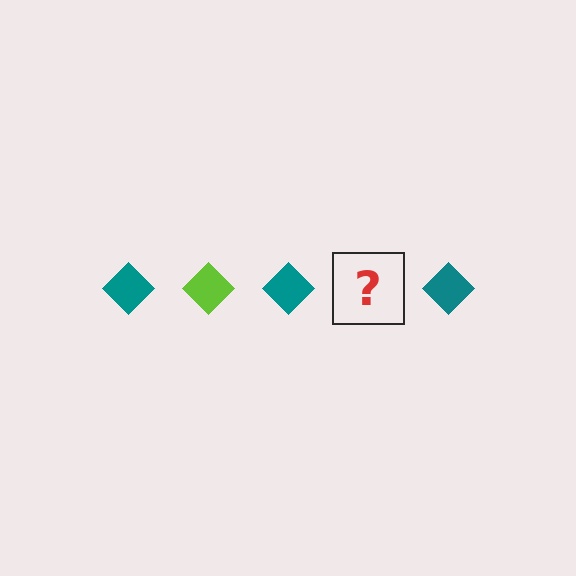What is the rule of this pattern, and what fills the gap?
The rule is that the pattern cycles through teal, lime diamonds. The gap should be filled with a lime diamond.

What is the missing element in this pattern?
The missing element is a lime diamond.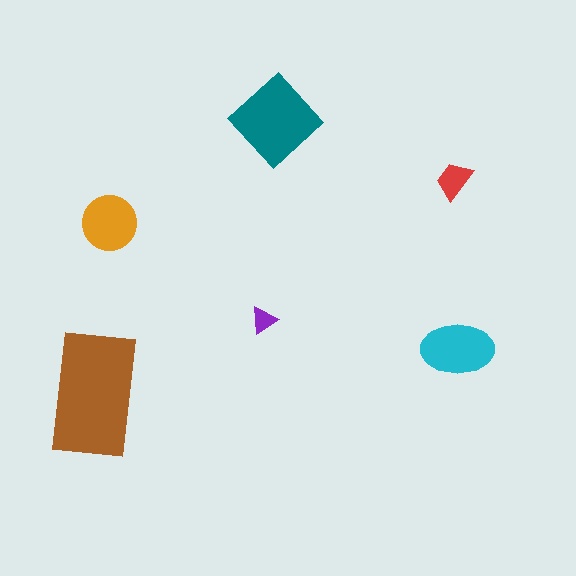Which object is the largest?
The brown rectangle.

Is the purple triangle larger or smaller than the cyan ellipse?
Smaller.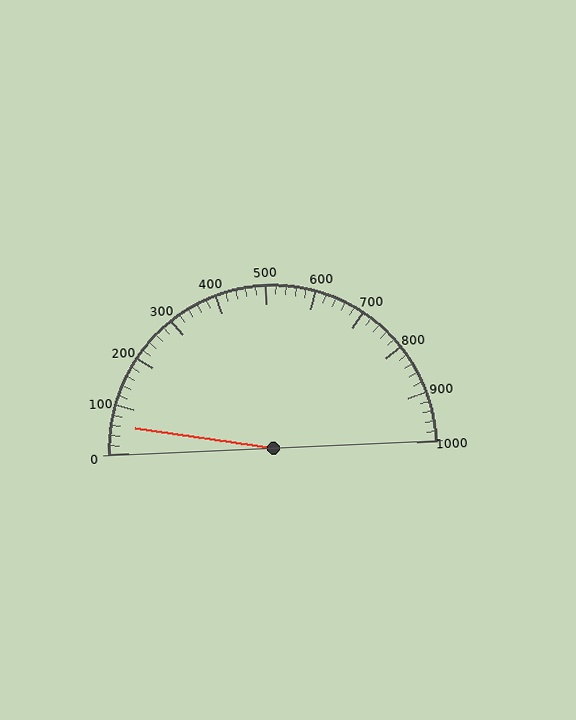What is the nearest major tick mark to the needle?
The nearest major tick mark is 100.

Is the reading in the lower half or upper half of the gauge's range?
The reading is in the lower half of the range (0 to 1000).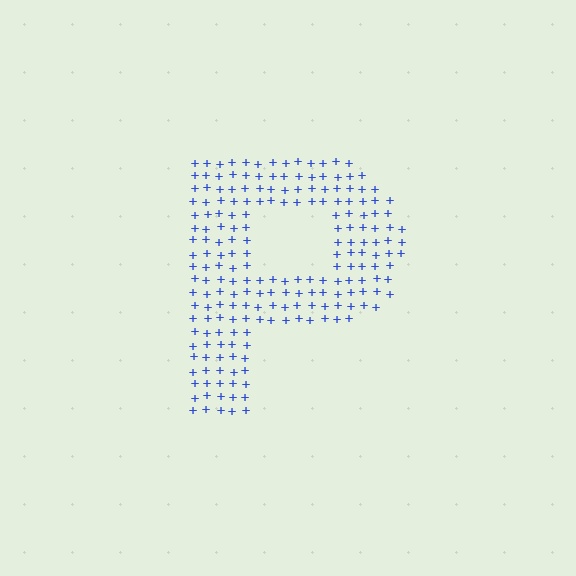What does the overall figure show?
The overall figure shows the letter P.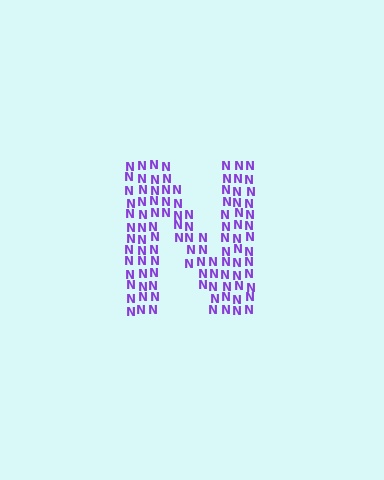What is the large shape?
The large shape is the letter N.